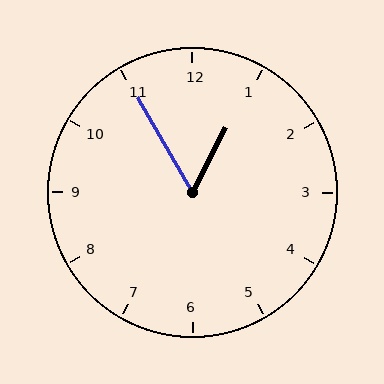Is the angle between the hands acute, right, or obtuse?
It is acute.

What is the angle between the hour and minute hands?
Approximately 58 degrees.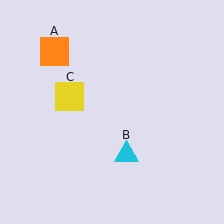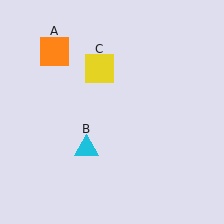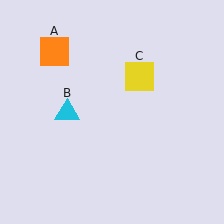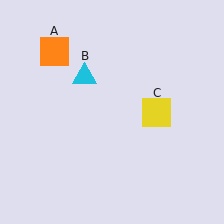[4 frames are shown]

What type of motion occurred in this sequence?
The cyan triangle (object B), yellow square (object C) rotated clockwise around the center of the scene.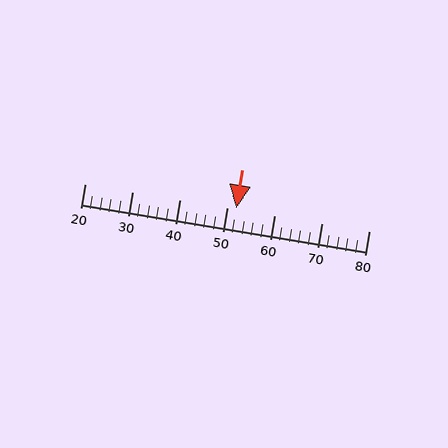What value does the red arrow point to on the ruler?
The red arrow points to approximately 52.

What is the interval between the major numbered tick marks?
The major tick marks are spaced 10 units apart.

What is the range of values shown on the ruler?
The ruler shows values from 20 to 80.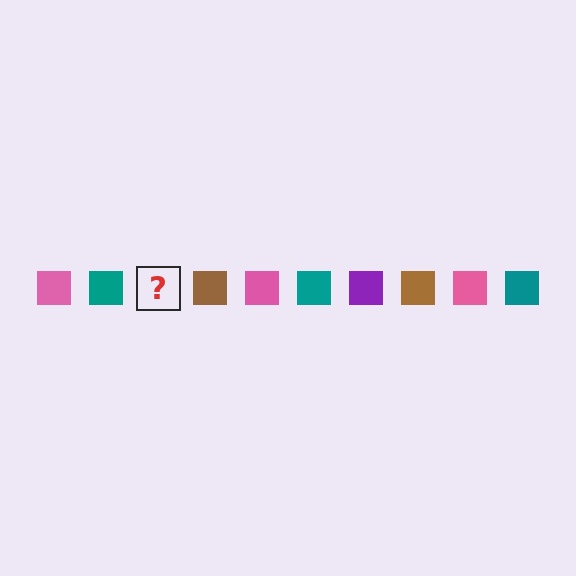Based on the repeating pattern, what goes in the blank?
The blank should be a purple square.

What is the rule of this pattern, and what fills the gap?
The rule is that the pattern cycles through pink, teal, purple, brown squares. The gap should be filled with a purple square.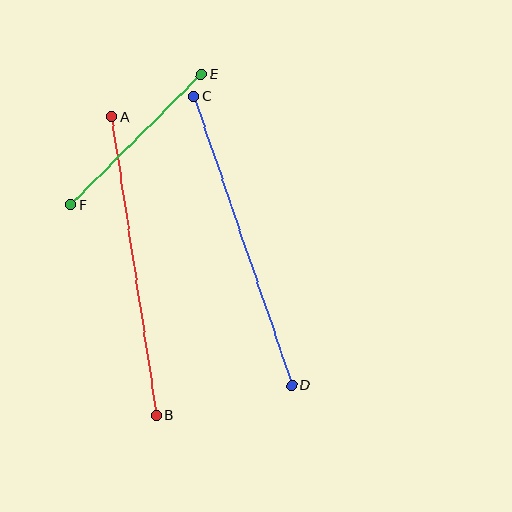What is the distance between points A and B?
The distance is approximately 302 pixels.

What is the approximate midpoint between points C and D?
The midpoint is at approximately (243, 240) pixels.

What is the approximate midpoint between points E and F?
The midpoint is at approximately (136, 139) pixels.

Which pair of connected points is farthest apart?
Points C and D are farthest apart.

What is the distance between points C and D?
The distance is approximately 305 pixels.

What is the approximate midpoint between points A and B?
The midpoint is at approximately (134, 266) pixels.